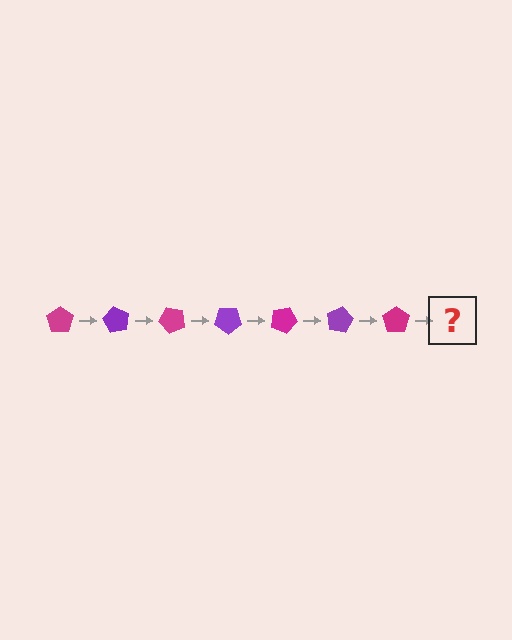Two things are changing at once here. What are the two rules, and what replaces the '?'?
The two rules are that it rotates 60 degrees each step and the color cycles through magenta and purple. The '?' should be a purple pentagon, rotated 420 degrees from the start.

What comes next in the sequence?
The next element should be a purple pentagon, rotated 420 degrees from the start.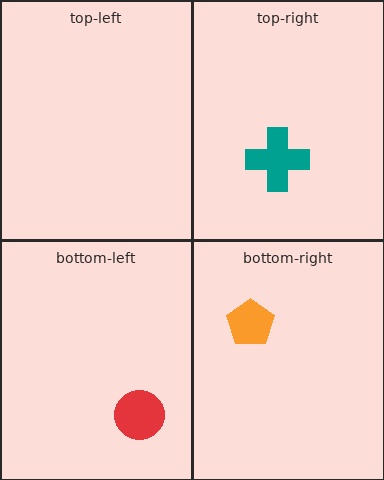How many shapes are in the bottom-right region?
1.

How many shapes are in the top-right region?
1.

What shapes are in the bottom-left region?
The red circle.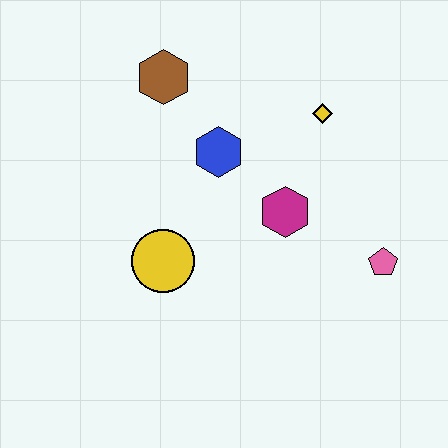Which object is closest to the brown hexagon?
The blue hexagon is closest to the brown hexagon.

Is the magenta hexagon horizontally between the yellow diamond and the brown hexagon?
Yes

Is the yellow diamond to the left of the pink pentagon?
Yes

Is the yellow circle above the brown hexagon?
No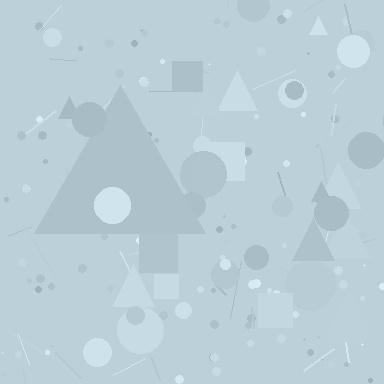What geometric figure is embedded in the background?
A triangle is embedded in the background.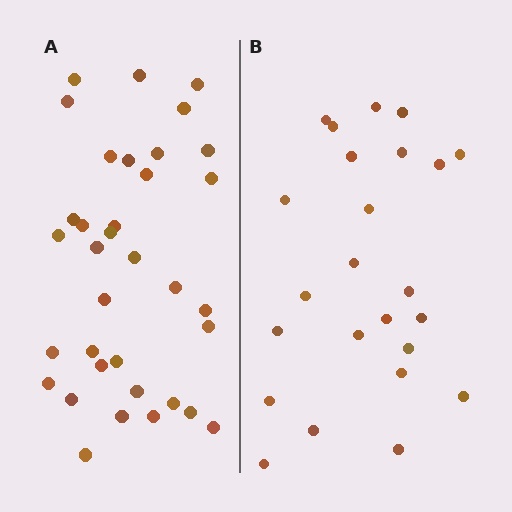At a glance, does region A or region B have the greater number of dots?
Region A (the left region) has more dots.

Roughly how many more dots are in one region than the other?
Region A has roughly 12 or so more dots than region B.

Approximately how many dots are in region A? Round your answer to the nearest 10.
About 40 dots. (The exact count is 35, which rounds to 40.)